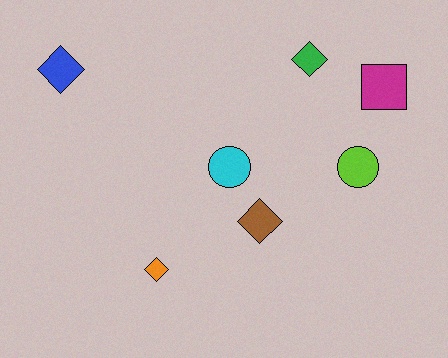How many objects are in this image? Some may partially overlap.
There are 7 objects.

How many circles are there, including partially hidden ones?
There are 2 circles.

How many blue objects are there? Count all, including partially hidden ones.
There is 1 blue object.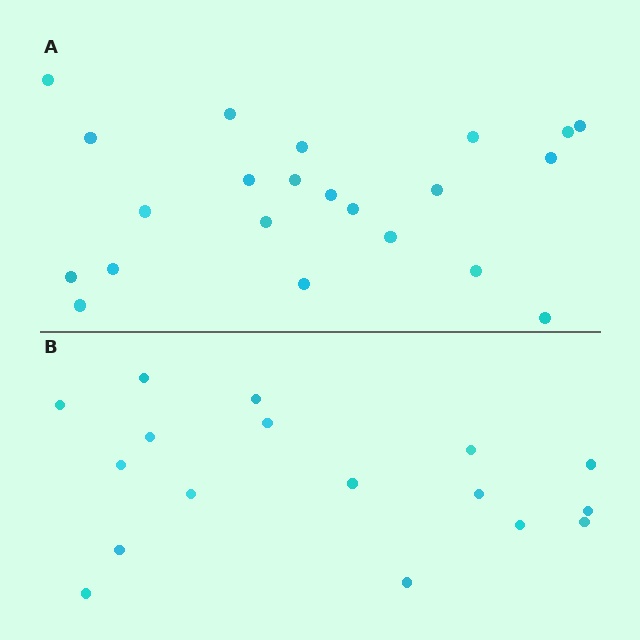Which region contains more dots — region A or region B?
Region A (the top region) has more dots.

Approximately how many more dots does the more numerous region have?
Region A has about 5 more dots than region B.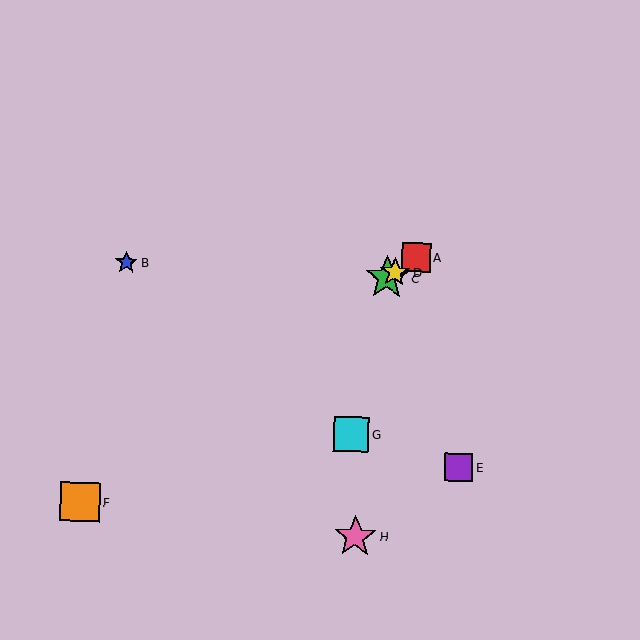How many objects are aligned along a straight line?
4 objects (A, C, D, F) are aligned along a straight line.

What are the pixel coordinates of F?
Object F is at (80, 502).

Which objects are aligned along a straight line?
Objects A, C, D, F are aligned along a straight line.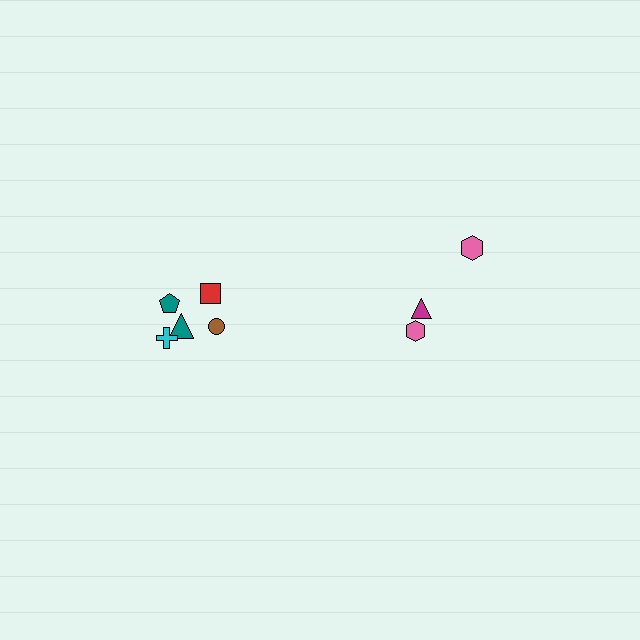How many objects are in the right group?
There are 3 objects.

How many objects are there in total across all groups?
There are 8 objects.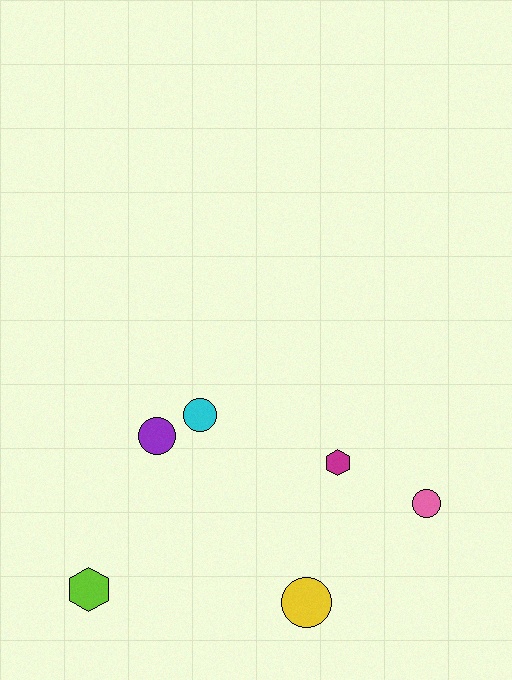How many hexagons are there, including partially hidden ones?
There are 2 hexagons.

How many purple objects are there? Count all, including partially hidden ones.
There is 1 purple object.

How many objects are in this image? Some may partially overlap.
There are 6 objects.